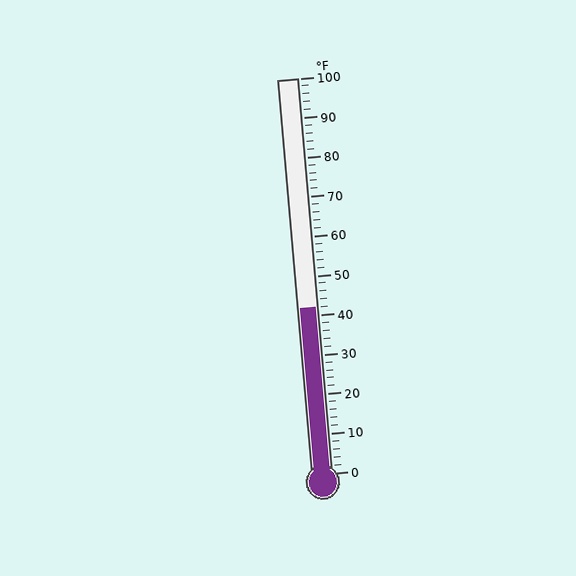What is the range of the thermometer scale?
The thermometer scale ranges from 0°F to 100°F.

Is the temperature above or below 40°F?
The temperature is above 40°F.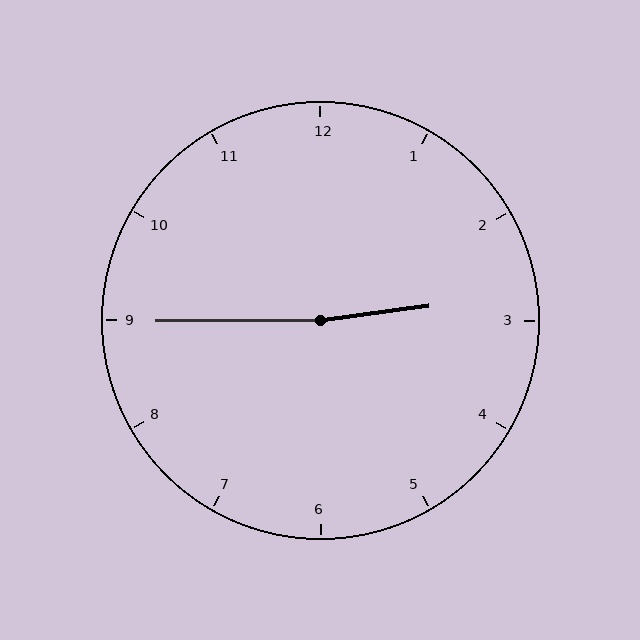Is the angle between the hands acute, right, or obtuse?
It is obtuse.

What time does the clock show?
2:45.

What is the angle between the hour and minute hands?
Approximately 172 degrees.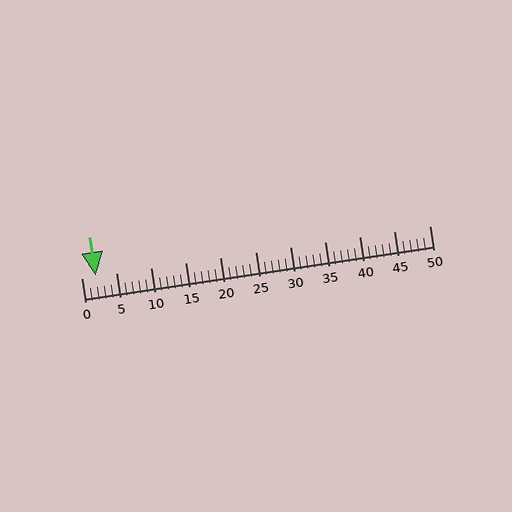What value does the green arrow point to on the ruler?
The green arrow points to approximately 2.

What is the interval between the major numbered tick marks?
The major tick marks are spaced 5 units apart.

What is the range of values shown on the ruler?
The ruler shows values from 0 to 50.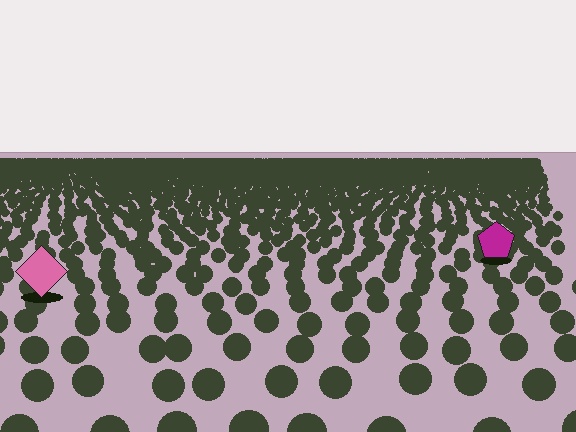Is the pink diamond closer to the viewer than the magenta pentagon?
Yes. The pink diamond is closer — you can tell from the texture gradient: the ground texture is coarser near it.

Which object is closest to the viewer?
The pink diamond is closest. The texture marks near it are larger and more spread out.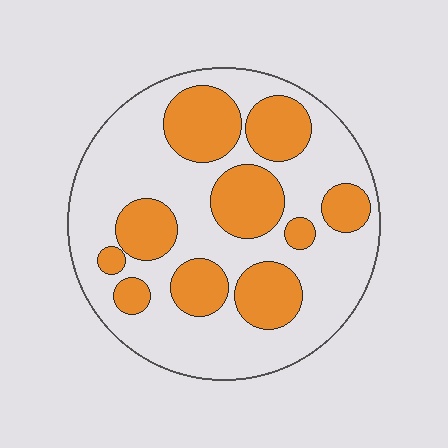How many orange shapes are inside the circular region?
10.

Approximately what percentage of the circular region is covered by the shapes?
Approximately 35%.